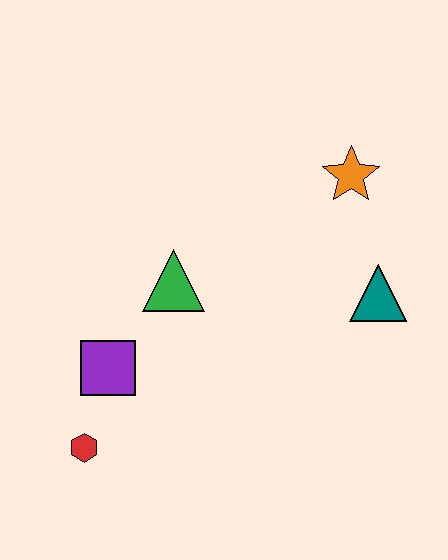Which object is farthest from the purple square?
The orange star is farthest from the purple square.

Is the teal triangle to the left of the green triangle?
No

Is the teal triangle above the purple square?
Yes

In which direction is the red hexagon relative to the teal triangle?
The red hexagon is to the left of the teal triangle.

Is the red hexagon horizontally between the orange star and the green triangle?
No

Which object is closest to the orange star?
The teal triangle is closest to the orange star.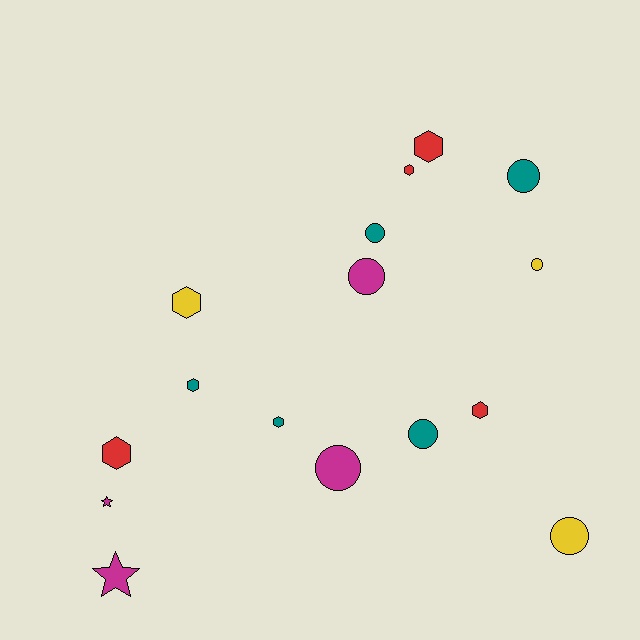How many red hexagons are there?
There are 4 red hexagons.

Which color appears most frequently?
Teal, with 5 objects.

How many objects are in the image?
There are 16 objects.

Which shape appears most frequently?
Hexagon, with 7 objects.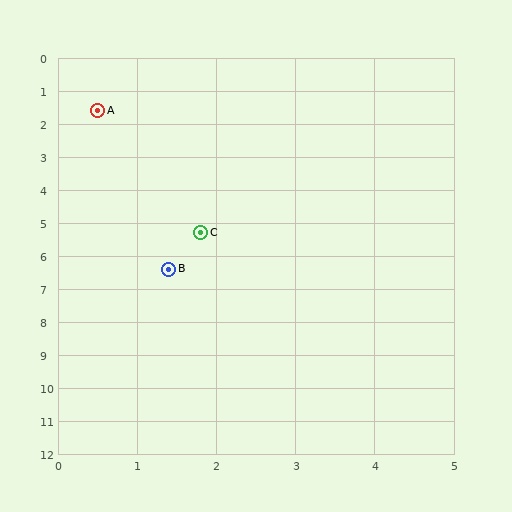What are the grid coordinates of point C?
Point C is at approximately (1.8, 5.3).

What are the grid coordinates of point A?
Point A is at approximately (0.5, 1.6).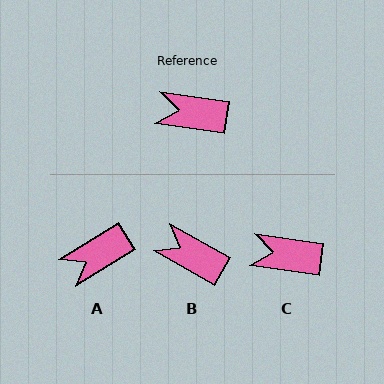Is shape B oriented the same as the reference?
No, it is off by about 21 degrees.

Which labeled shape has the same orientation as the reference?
C.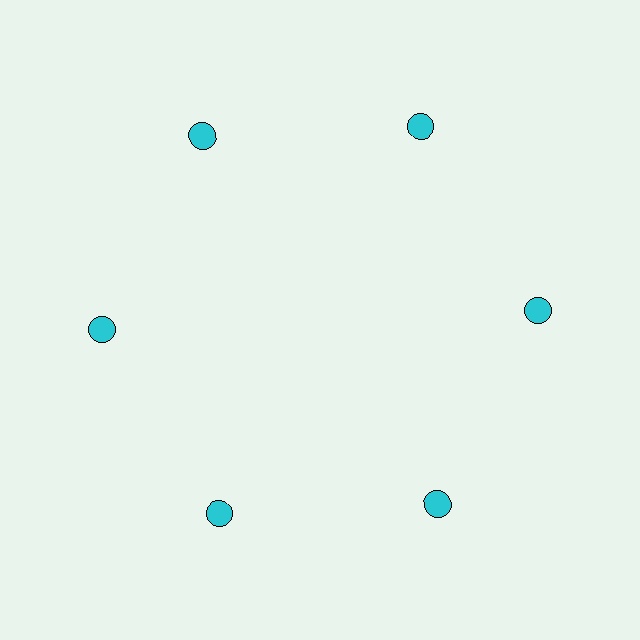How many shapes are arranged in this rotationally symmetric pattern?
There are 6 shapes, arranged in 6 groups of 1.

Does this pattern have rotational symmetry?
Yes, this pattern has 6-fold rotational symmetry. It looks the same after rotating 60 degrees around the center.